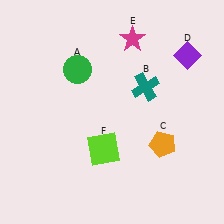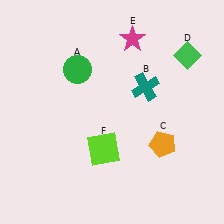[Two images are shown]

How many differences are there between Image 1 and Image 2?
There is 1 difference between the two images.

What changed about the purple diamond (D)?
In Image 1, D is purple. In Image 2, it changed to green.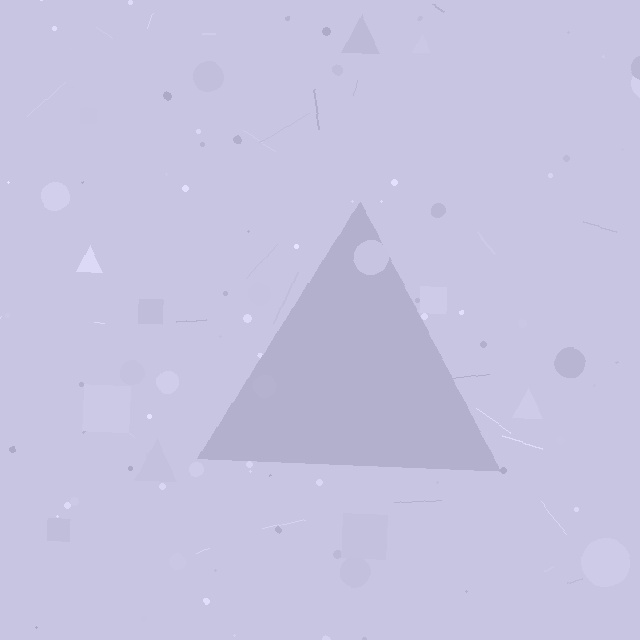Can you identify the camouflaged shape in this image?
The camouflaged shape is a triangle.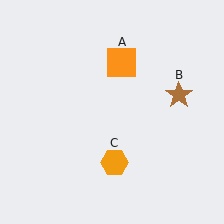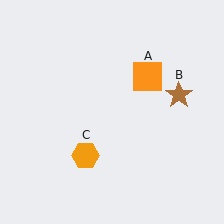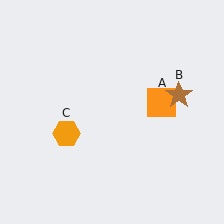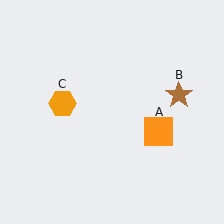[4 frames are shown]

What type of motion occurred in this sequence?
The orange square (object A), orange hexagon (object C) rotated clockwise around the center of the scene.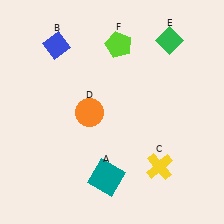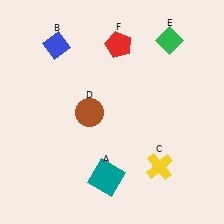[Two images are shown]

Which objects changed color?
D changed from orange to brown. F changed from lime to red.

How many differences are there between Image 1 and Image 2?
There are 2 differences between the two images.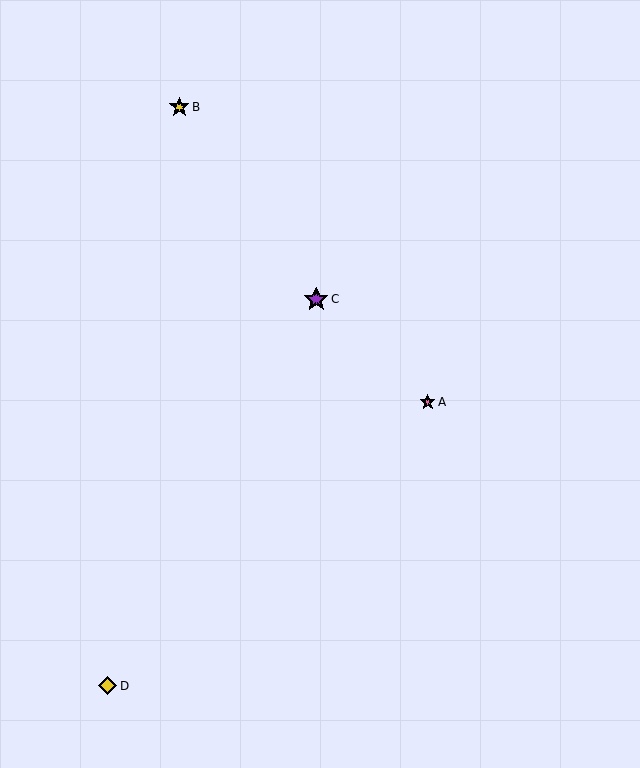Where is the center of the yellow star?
The center of the yellow star is at (179, 107).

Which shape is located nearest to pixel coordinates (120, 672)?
The yellow diamond (labeled D) at (108, 686) is nearest to that location.